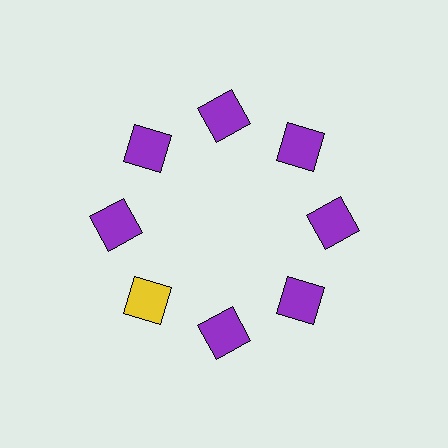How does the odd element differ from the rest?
It has a different color: yellow instead of purple.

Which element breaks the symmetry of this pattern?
The yellow square at roughly the 8 o'clock position breaks the symmetry. All other shapes are purple squares.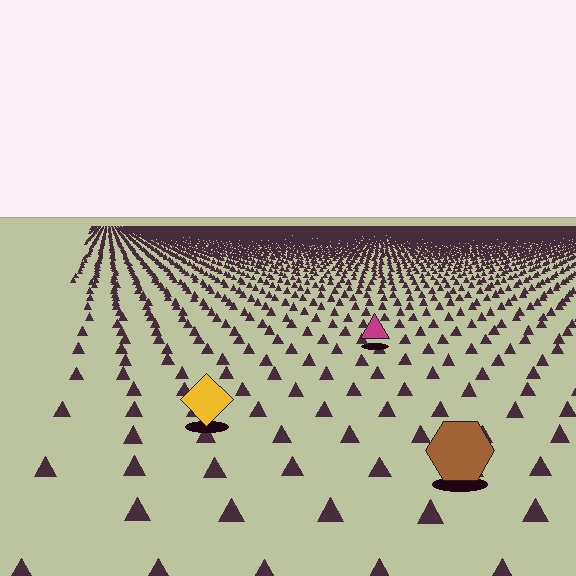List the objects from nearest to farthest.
From nearest to farthest: the brown hexagon, the yellow diamond, the magenta triangle.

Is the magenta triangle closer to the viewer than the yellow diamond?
No. The yellow diamond is closer — you can tell from the texture gradient: the ground texture is coarser near it.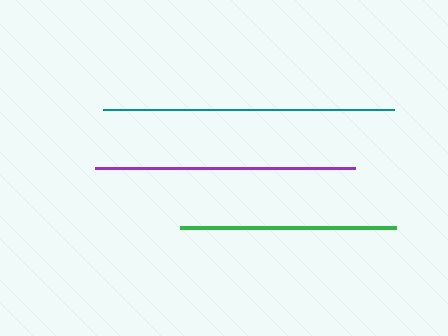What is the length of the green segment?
The green segment is approximately 216 pixels long.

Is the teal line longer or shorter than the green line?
The teal line is longer than the green line.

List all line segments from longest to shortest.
From longest to shortest: teal, purple, green.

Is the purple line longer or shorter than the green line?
The purple line is longer than the green line.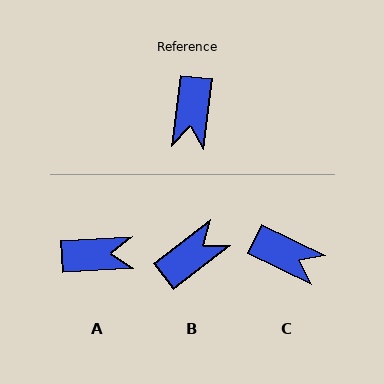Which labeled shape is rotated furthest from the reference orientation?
B, about 134 degrees away.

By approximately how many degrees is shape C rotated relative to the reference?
Approximately 71 degrees counter-clockwise.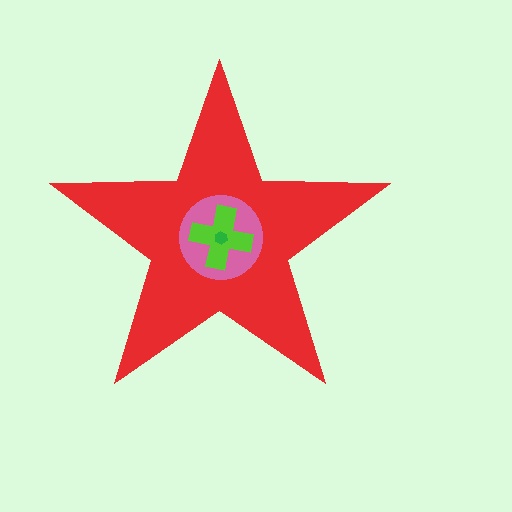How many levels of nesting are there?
4.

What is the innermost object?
The green hexagon.